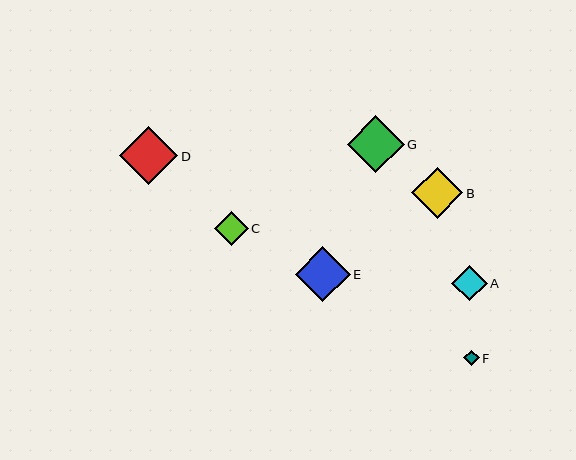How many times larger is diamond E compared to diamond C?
Diamond E is approximately 1.6 times the size of diamond C.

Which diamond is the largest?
Diamond D is the largest with a size of approximately 58 pixels.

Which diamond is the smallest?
Diamond F is the smallest with a size of approximately 15 pixels.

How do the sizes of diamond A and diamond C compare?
Diamond A and diamond C are approximately the same size.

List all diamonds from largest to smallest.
From largest to smallest: D, G, E, B, A, C, F.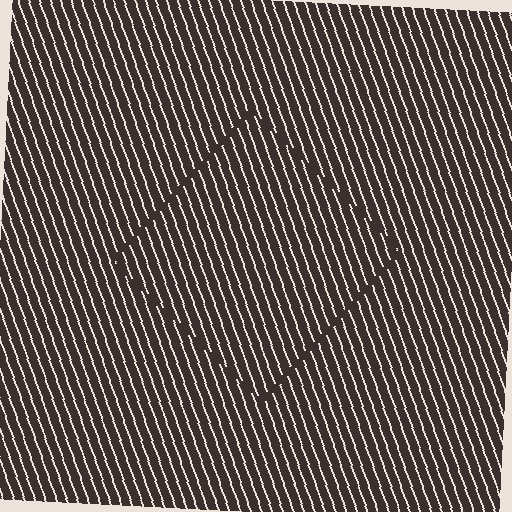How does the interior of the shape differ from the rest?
The interior of the shape contains the same grating, shifted by half a period — the contour is defined by the phase discontinuity where line-ends from the inner and outer gratings abut.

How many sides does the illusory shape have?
4 sides — the line-ends trace a square.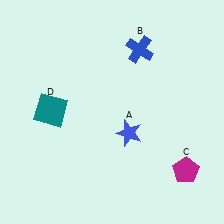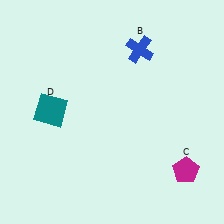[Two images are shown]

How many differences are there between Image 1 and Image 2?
There is 1 difference between the two images.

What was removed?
The blue star (A) was removed in Image 2.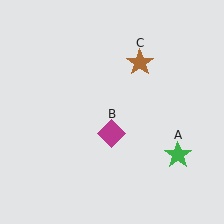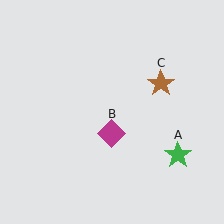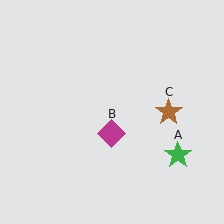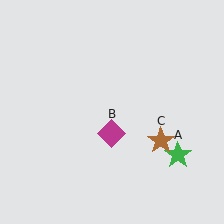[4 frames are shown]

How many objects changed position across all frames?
1 object changed position: brown star (object C).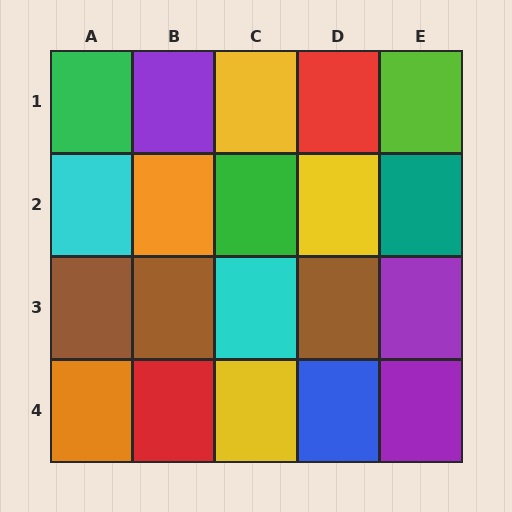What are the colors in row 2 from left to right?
Cyan, orange, green, yellow, teal.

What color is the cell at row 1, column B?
Purple.